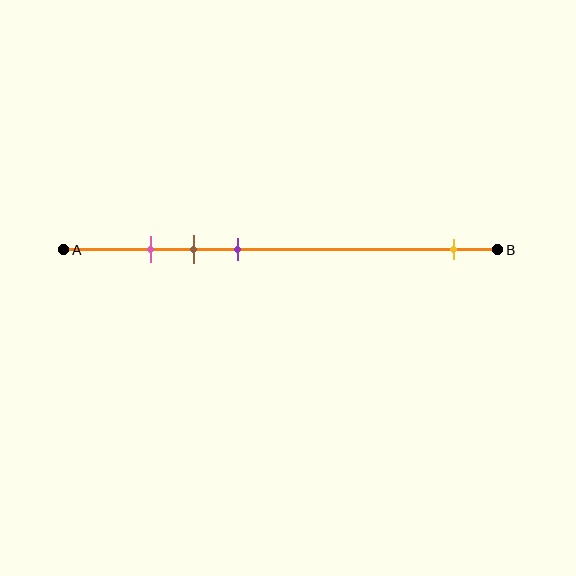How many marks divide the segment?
There are 4 marks dividing the segment.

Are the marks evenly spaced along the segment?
No, the marks are not evenly spaced.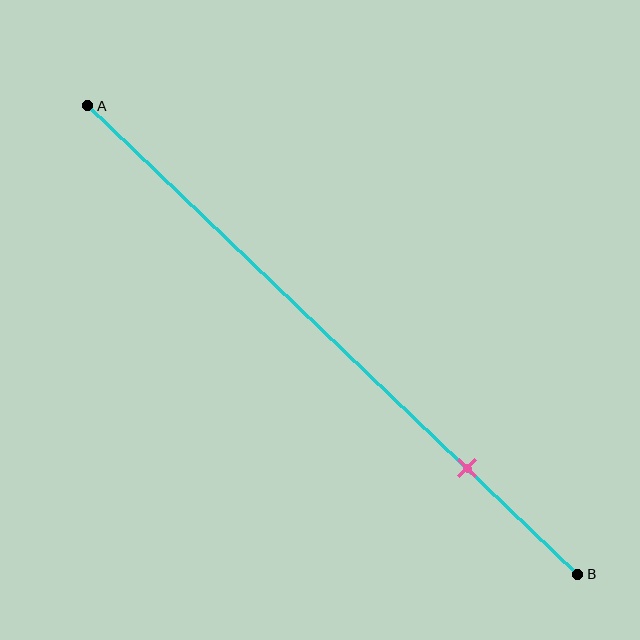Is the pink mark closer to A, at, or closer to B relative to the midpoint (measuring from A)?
The pink mark is closer to point B than the midpoint of segment AB.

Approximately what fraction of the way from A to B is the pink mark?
The pink mark is approximately 75% of the way from A to B.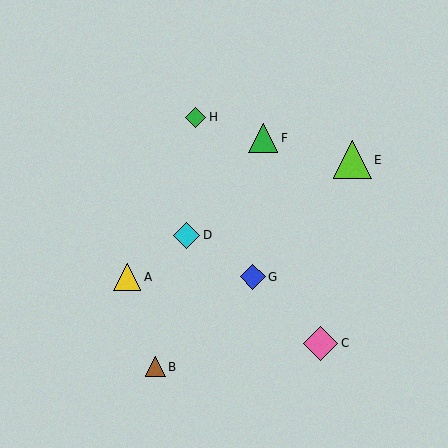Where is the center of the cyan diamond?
The center of the cyan diamond is at (187, 235).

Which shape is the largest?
The lime triangle (labeled E) is the largest.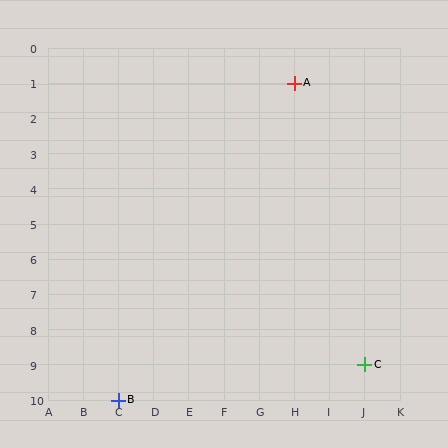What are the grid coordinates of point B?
Point B is at grid coordinates (C, 10).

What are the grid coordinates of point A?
Point A is at grid coordinates (H, 1).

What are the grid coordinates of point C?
Point C is at grid coordinates (J, 9).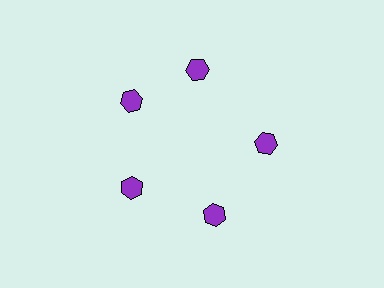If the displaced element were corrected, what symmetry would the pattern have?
It would have 5-fold rotational symmetry — the pattern would map onto itself every 72 degrees.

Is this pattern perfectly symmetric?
No. The 5 purple hexagons are arranged in a ring, but one element near the 1 o'clock position is rotated out of alignment along the ring, breaking the 5-fold rotational symmetry.